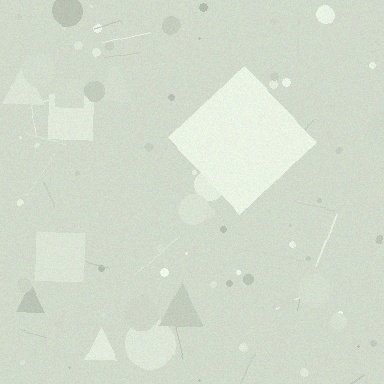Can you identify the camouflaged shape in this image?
The camouflaged shape is a diamond.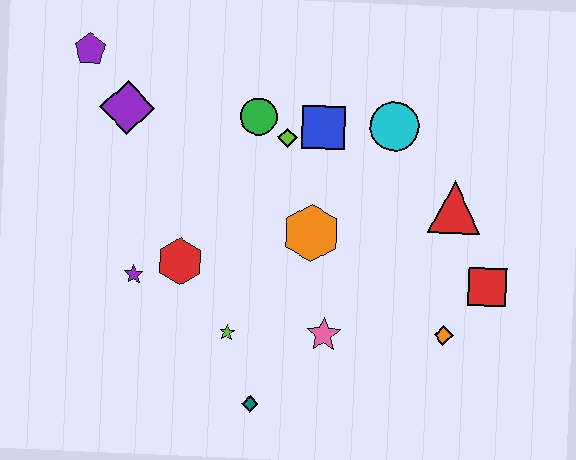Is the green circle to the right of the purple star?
Yes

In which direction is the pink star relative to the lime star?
The pink star is to the right of the lime star.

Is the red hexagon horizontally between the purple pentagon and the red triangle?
Yes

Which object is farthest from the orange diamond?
The purple pentagon is farthest from the orange diamond.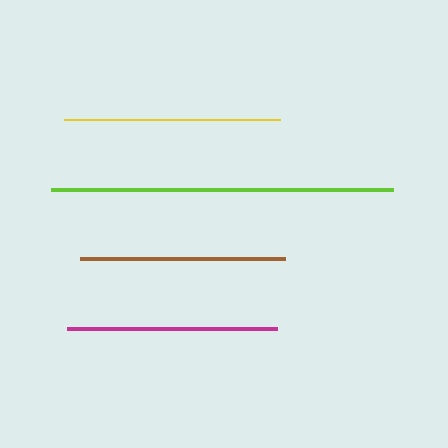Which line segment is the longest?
The lime line is the longest at approximately 342 pixels.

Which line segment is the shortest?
The brown line is the shortest at approximately 205 pixels.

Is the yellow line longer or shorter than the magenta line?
The yellow line is longer than the magenta line.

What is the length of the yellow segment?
The yellow segment is approximately 216 pixels long.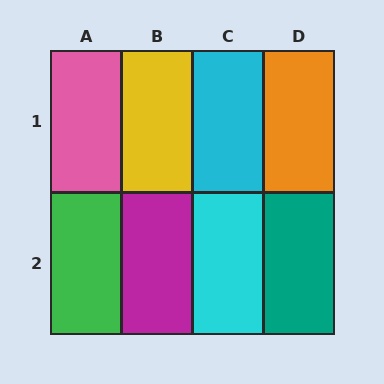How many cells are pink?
1 cell is pink.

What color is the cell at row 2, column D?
Teal.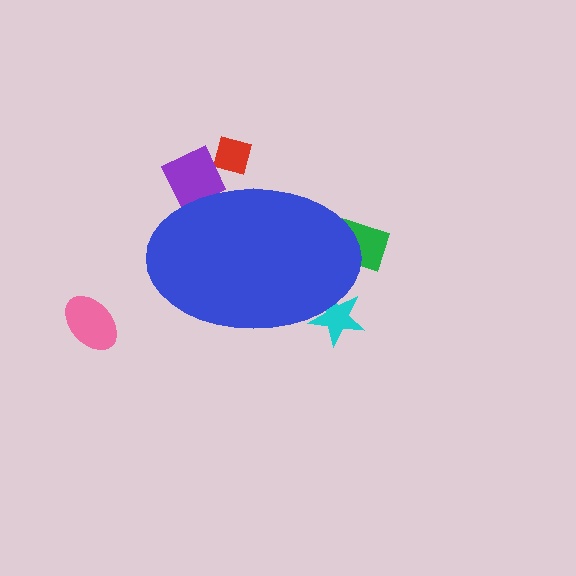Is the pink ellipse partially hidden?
No, the pink ellipse is fully visible.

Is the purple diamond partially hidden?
Yes, the purple diamond is partially hidden behind the blue ellipse.